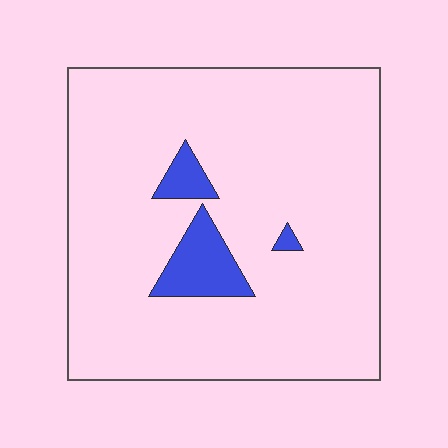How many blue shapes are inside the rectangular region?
3.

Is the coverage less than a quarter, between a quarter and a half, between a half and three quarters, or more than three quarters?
Less than a quarter.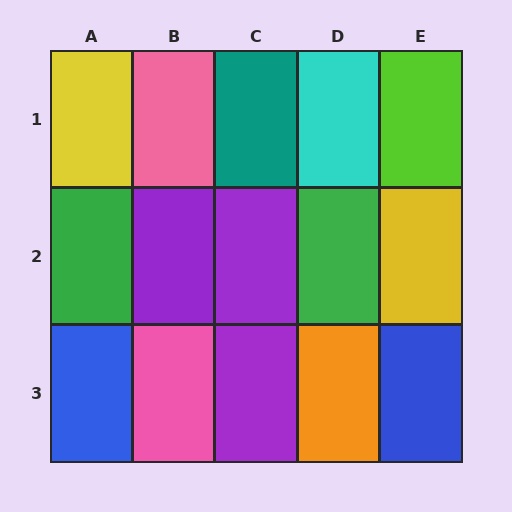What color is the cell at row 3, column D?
Orange.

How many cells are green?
2 cells are green.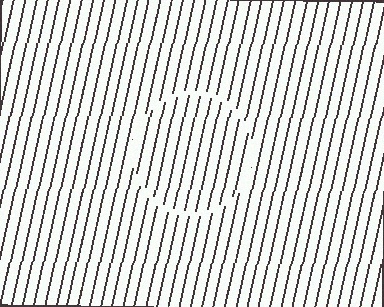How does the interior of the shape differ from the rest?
The interior of the shape contains the same grating, shifted by half a period — the contour is defined by the phase discontinuity where line-ends from the inner and outer gratings abut.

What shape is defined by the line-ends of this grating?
An illusory circle. The interior of the shape contains the same grating, shifted by half a period — the contour is defined by the phase discontinuity where line-ends from the inner and outer gratings abut.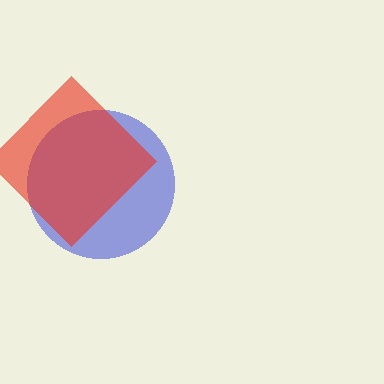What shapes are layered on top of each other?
The layered shapes are: a blue circle, a red diamond.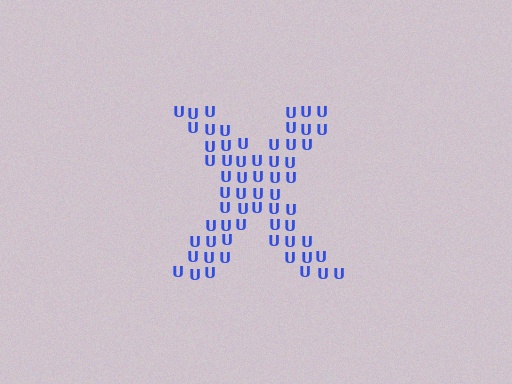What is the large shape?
The large shape is the letter X.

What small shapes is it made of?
It is made of small letter U's.